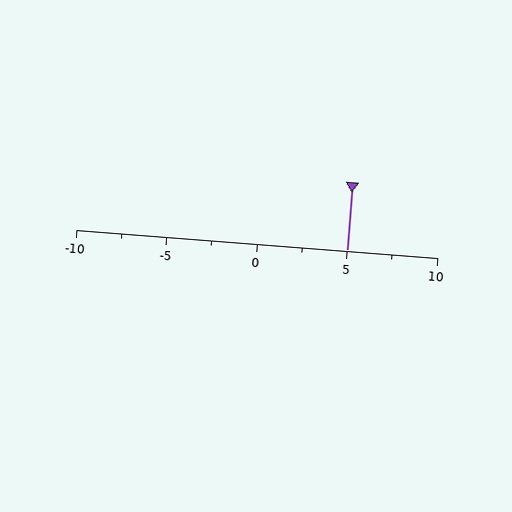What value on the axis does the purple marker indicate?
The marker indicates approximately 5.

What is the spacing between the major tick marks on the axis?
The major ticks are spaced 5 apart.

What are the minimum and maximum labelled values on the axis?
The axis runs from -10 to 10.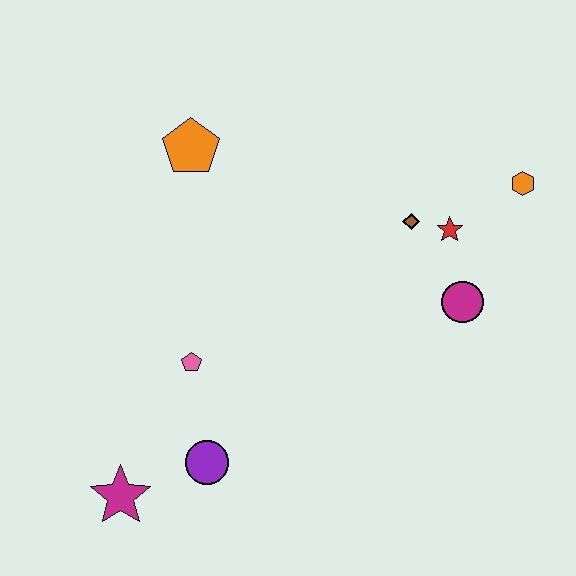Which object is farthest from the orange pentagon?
The magenta star is farthest from the orange pentagon.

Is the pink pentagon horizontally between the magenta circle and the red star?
No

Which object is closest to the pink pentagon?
The purple circle is closest to the pink pentagon.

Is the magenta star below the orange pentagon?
Yes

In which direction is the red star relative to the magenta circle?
The red star is above the magenta circle.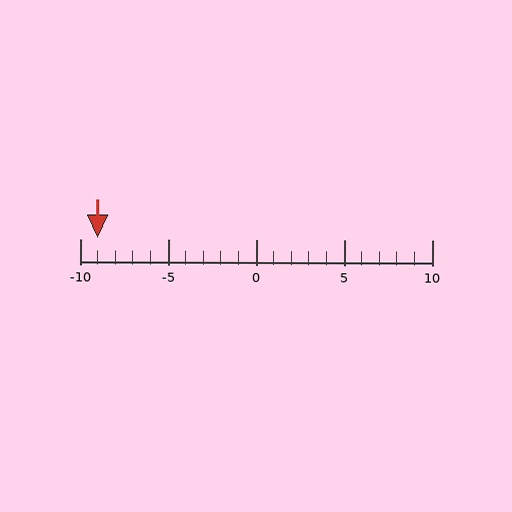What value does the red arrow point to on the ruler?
The red arrow points to approximately -9.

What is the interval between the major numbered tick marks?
The major tick marks are spaced 5 units apart.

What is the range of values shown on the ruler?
The ruler shows values from -10 to 10.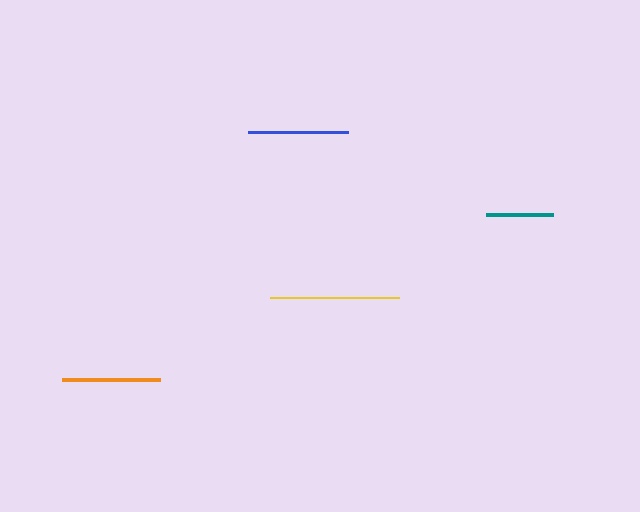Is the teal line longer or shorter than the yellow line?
The yellow line is longer than the teal line.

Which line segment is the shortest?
The teal line is the shortest at approximately 67 pixels.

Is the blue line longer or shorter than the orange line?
The blue line is longer than the orange line.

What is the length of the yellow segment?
The yellow segment is approximately 129 pixels long.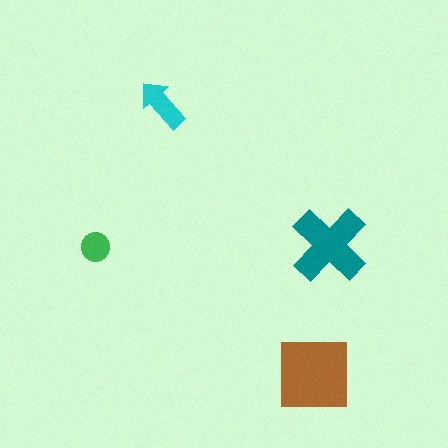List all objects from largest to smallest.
The brown square, the teal cross, the cyan arrow, the green circle.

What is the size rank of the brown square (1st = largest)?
1st.